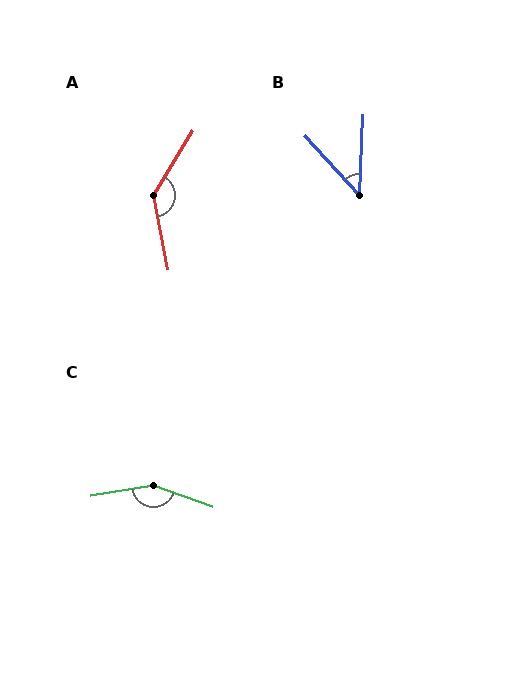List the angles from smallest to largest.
B (45°), A (137°), C (150°).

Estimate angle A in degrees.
Approximately 137 degrees.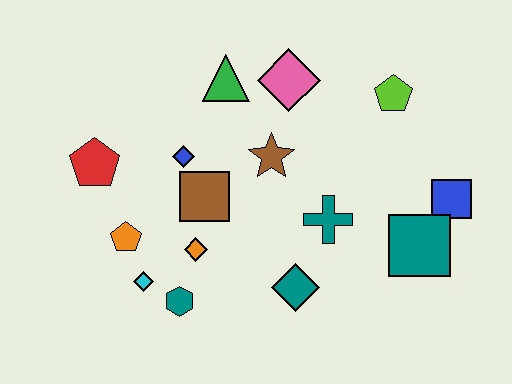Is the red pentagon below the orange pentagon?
No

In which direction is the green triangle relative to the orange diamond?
The green triangle is above the orange diamond.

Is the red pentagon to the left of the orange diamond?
Yes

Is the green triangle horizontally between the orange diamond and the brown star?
Yes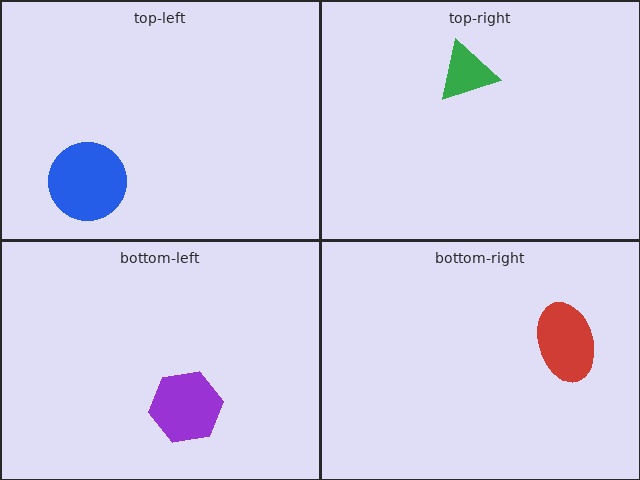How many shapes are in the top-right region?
1.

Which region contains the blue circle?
The top-left region.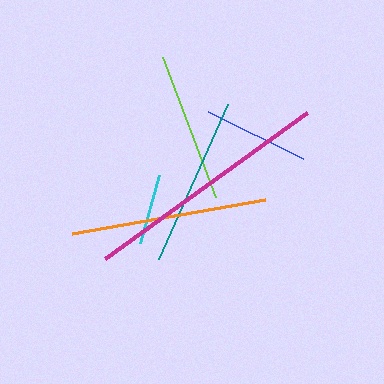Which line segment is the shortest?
The cyan line is the shortest at approximately 71 pixels.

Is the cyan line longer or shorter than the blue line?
The blue line is longer than the cyan line.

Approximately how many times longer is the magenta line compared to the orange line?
The magenta line is approximately 1.3 times the length of the orange line.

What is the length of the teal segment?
The teal segment is approximately 170 pixels long.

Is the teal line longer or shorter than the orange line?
The orange line is longer than the teal line.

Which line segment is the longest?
The magenta line is the longest at approximately 248 pixels.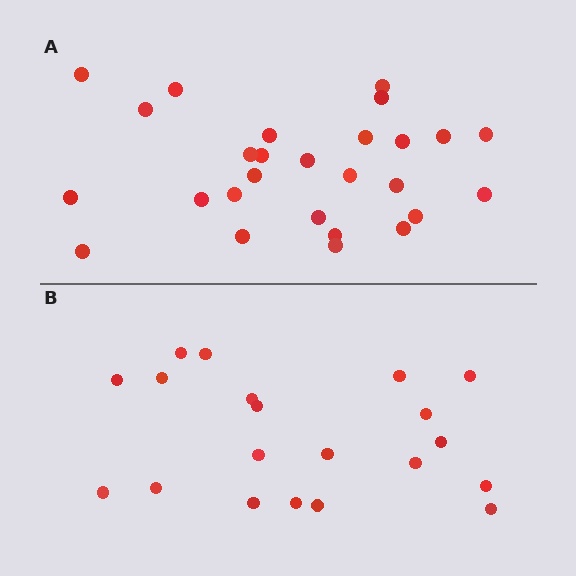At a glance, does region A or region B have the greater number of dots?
Region A (the top region) has more dots.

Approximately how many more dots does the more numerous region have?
Region A has roughly 8 or so more dots than region B.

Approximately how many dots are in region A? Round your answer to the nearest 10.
About 30 dots. (The exact count is 27, which rounds to 30.)